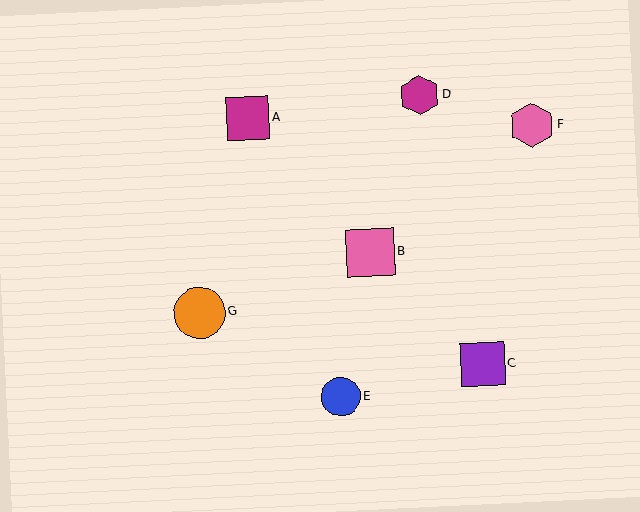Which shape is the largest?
The orange circle (labeled G) is the largest.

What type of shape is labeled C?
Shape C is a purple square.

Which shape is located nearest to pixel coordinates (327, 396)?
The blue circle (labeled E) at (341, 397) is nearest to that location.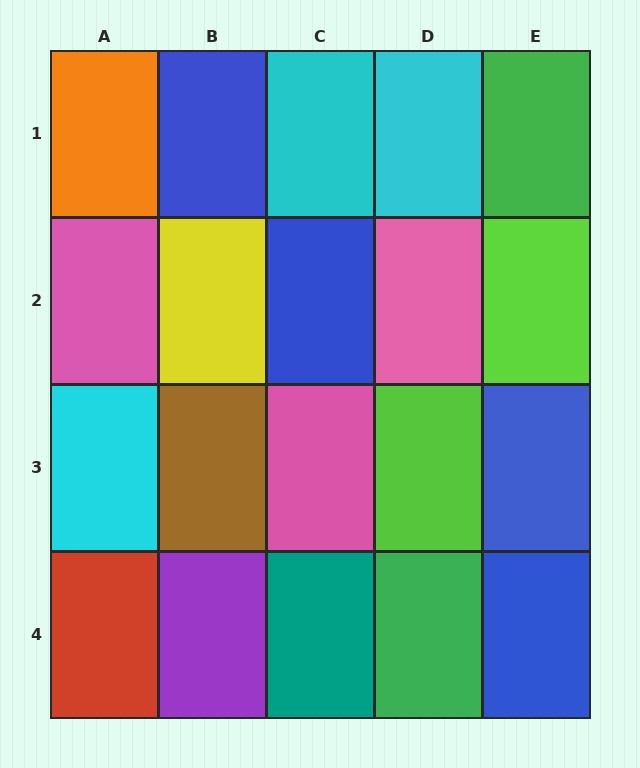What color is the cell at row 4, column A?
Red.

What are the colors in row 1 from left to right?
Orange, blue, cyan, cyan, green.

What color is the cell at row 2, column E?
Lime.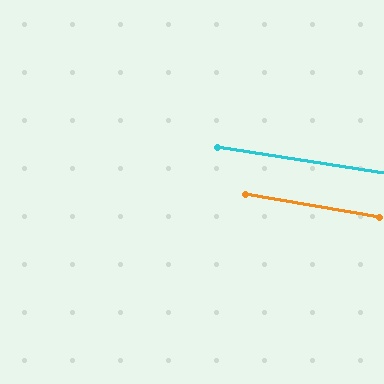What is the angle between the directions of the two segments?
Approximately 1 degree.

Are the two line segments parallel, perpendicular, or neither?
Parallel — their directions differ by only 0.8°.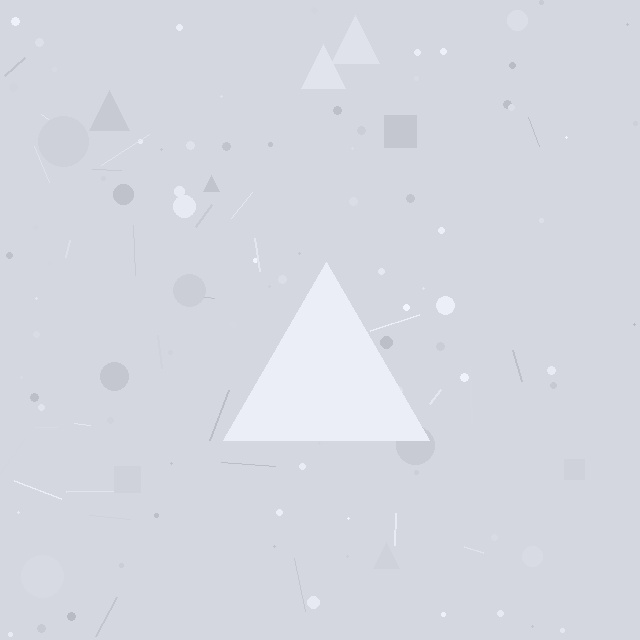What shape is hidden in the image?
A triangle is hidden in the image.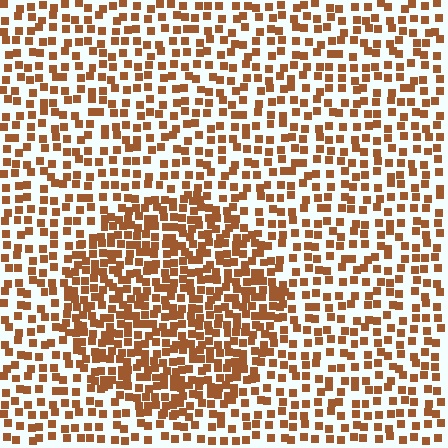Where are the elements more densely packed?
The elements are more densely packed inside the circle boundary.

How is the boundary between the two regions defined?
The boundary is defined by a change in element density (approximately 1.8x ratio). All elements are the same color, size, and shape.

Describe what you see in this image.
The image contains small brown elements arranged at two different densities. A circle-shaped region is visible where the elements are more densely packed than the surrounding area.